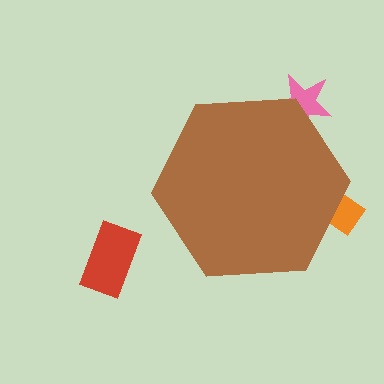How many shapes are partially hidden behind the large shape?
2 shapes are partially hidden.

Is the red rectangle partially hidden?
No, the red rectangle is fully visible.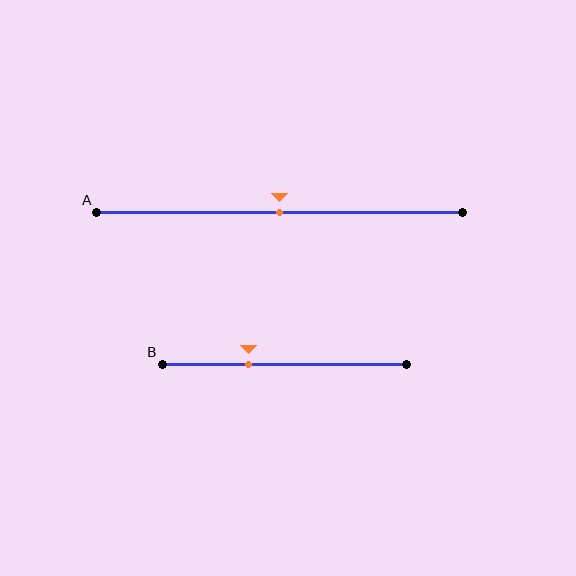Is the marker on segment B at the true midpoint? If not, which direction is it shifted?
No, the marker on segment B is shifted to the left by about 15% of the segment length.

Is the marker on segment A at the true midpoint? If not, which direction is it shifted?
Yes, the marker on segment A is at the true midpoint.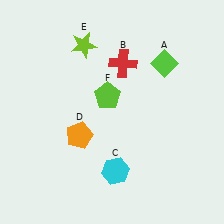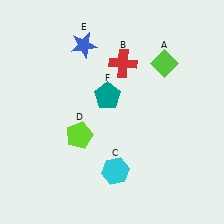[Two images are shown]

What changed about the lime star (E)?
In Image 1, E is lime. In Image 2, it changed to blue.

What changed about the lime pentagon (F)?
In Image 1, F is lime. In Image 2, it changed to teal.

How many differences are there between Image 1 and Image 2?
There are 3 differences between the two images.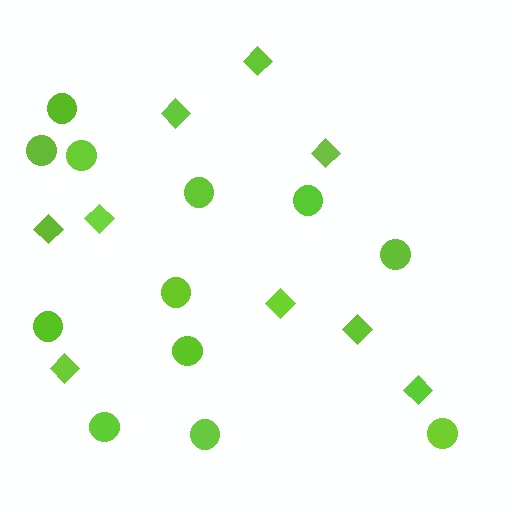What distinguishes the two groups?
There are 2 groups: one group of diamonds (9) and one group of circles (12).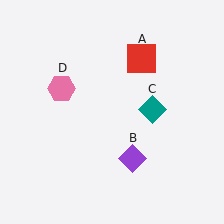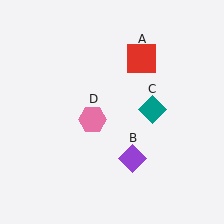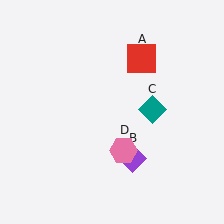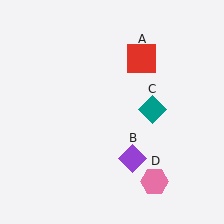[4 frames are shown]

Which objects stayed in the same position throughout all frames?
Red square (object A) and purple diamond (object B) and teal diamond (object C) remained stationary.